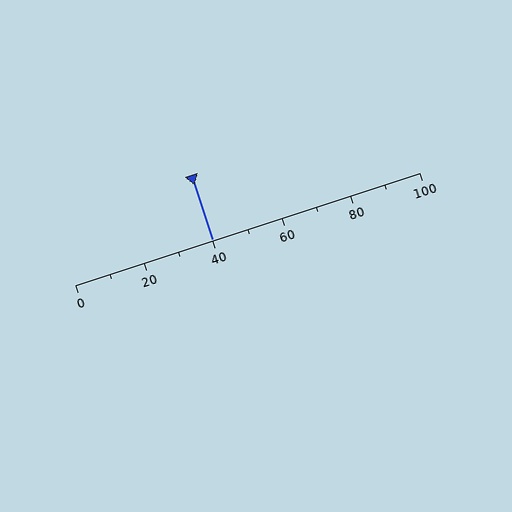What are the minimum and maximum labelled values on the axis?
The axis runs from 0 to 100.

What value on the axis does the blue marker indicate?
The marker indicates approximately 40.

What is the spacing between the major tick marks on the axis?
The major ticks are spaced 20 apart.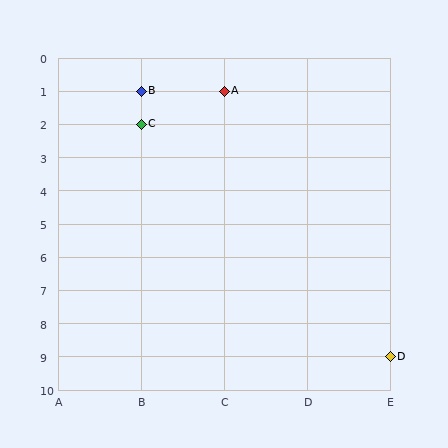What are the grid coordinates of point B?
Point B is at grid coordinates (B, 1).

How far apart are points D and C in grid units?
Points D and C are 3 columns and 7 rows apart (about 7.6 grid units diagonally).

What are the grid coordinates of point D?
Point D is at grid coordinates (E, 9).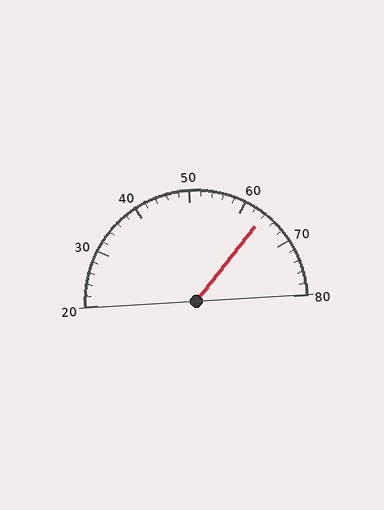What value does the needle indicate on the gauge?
The needle indicates approximately 64.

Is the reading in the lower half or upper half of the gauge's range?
The reading is in the upper half of the range (20 to 80).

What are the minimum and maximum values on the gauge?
The gauge ranges from 20 to 80.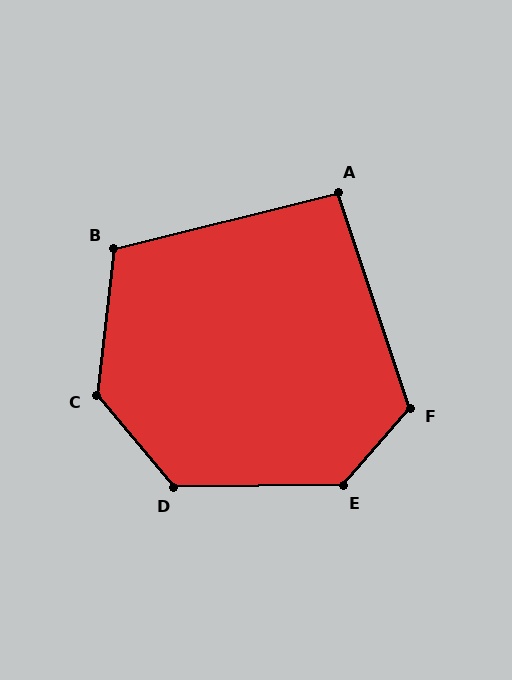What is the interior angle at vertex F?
Approximately 120 degrees (obtuse).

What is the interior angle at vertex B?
Approximately 111 degrees (obtuse).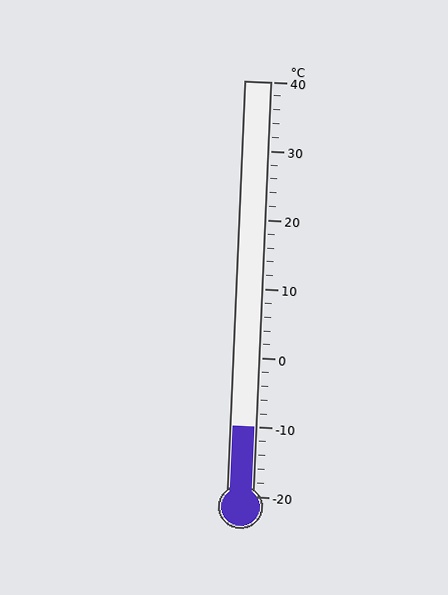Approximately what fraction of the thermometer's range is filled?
The thermometer is filled to approximately 15% of its range.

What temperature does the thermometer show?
The thermometer shows approximately -10°C.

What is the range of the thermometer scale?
The thermometer scale ranges from -20°C to 40°C.